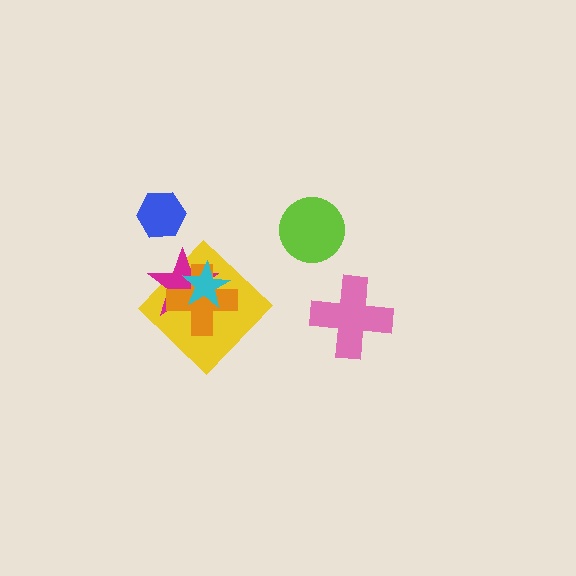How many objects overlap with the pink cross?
0 objects overlap with the pink cross.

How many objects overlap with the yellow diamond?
3 objects overlap with the yellow diamond.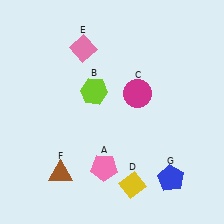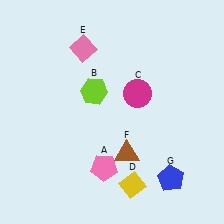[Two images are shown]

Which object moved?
The brown triangle (F) moved right.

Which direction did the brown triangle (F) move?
The brown triangle (F) moved right.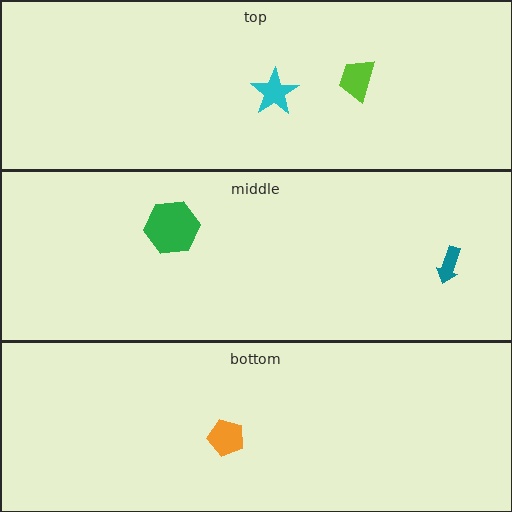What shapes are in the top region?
The lime trapezoid, the cyan star.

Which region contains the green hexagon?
The middle region.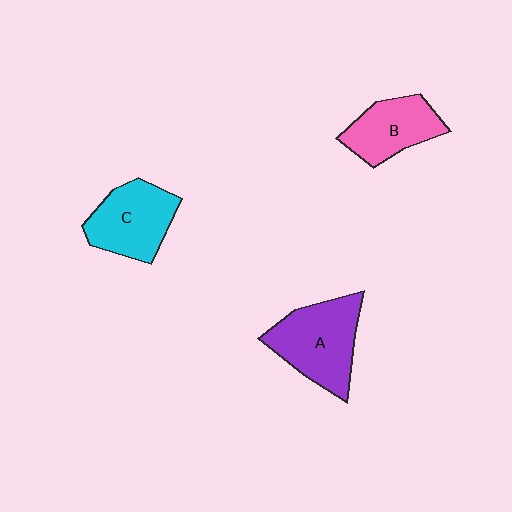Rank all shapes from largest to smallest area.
From largest to smallest: A (purple), C (cyan), B (pink).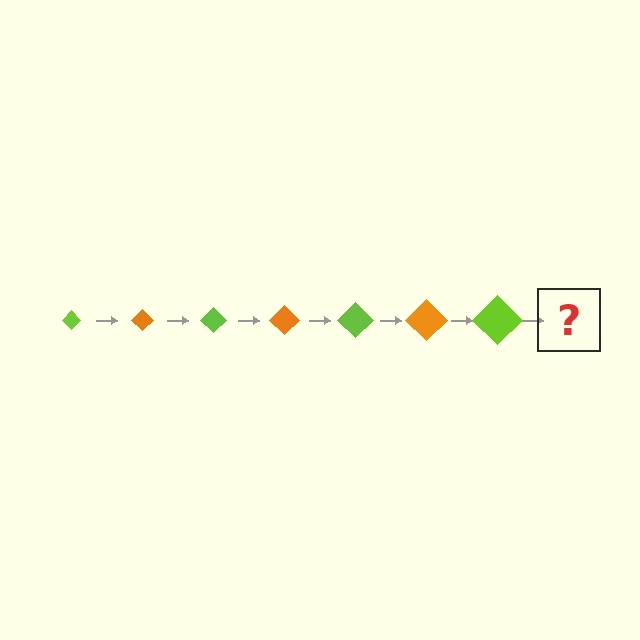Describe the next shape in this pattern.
It should be an orange diamond, larger than the previous one.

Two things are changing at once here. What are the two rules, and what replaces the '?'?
The two rules are that the diamond grows larger each step and the color cycles through lime and orange. The '?' should be an orange diamond, larger than the previous one.